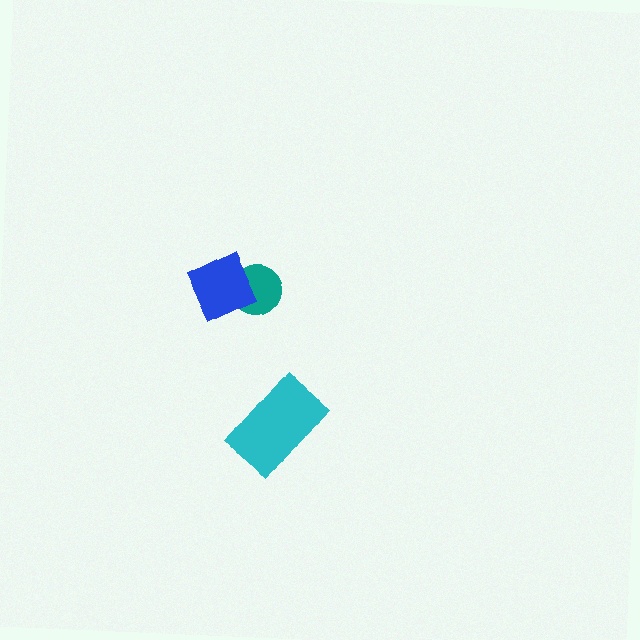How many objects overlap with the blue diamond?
1 object overlaps with the blue diamond.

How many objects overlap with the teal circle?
1 object overlaps with the teal circle.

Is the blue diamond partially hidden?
No, no other shape covers it.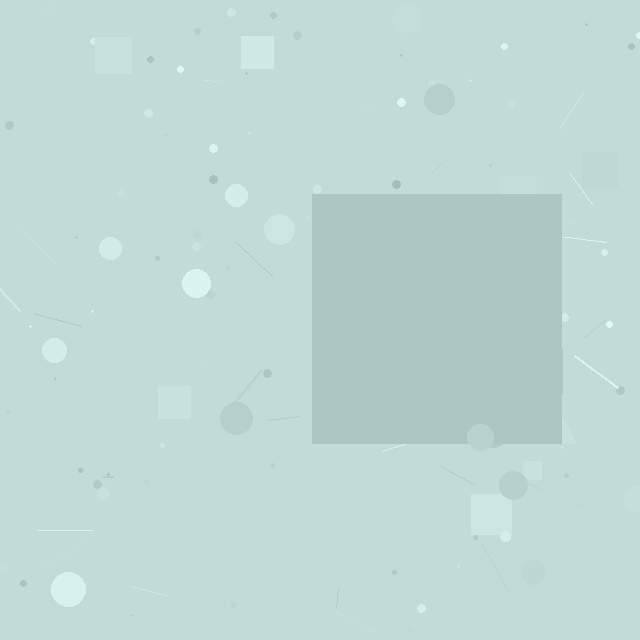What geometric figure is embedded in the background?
A square is embedded in the background.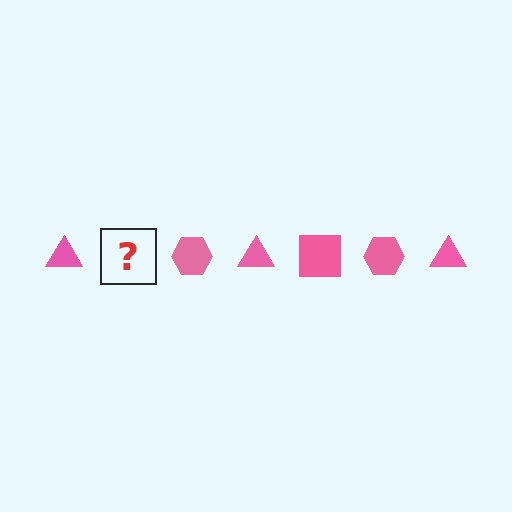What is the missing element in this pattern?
The missing element is a pink square.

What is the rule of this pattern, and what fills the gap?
The rule is that the pattern cycles through triangle, square, hexagon shapes in pink. The gap should be filled with a pink square.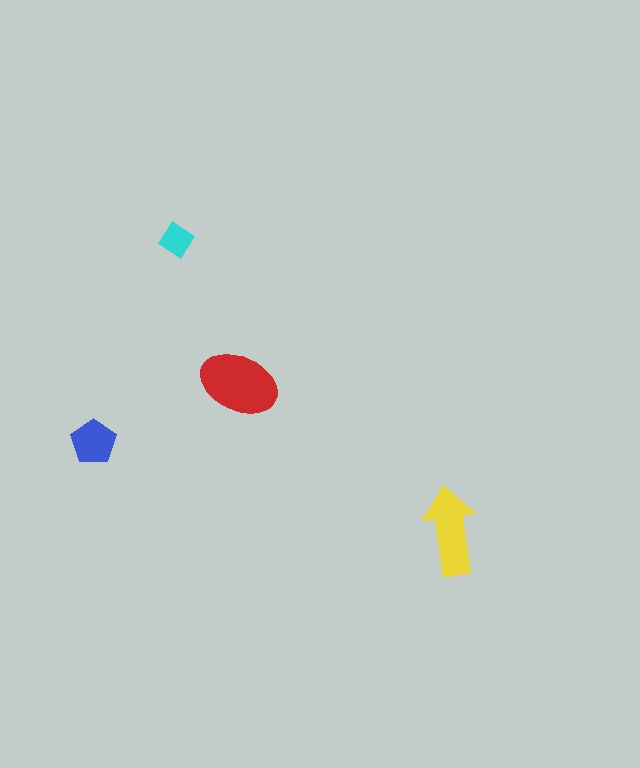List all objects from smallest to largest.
The cyan diamond, the blue pentagon, the yellow arrow, the red ellipse.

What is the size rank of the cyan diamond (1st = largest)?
4th.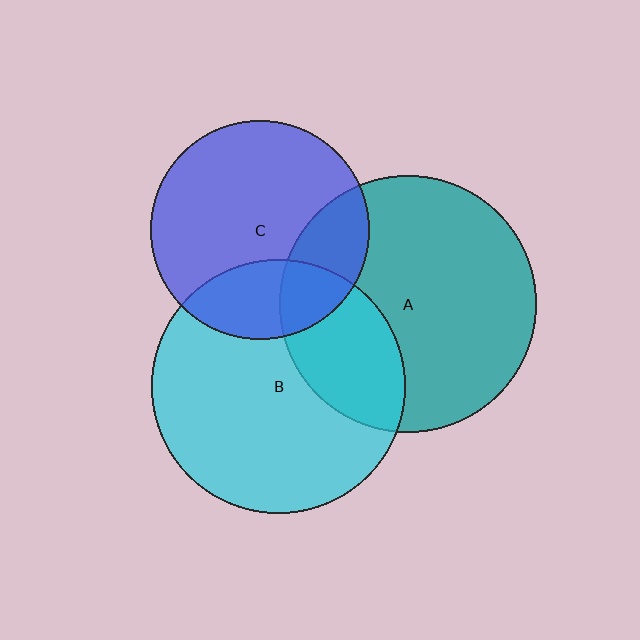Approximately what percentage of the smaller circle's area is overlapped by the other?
Approximately 25%.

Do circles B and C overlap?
Yes.